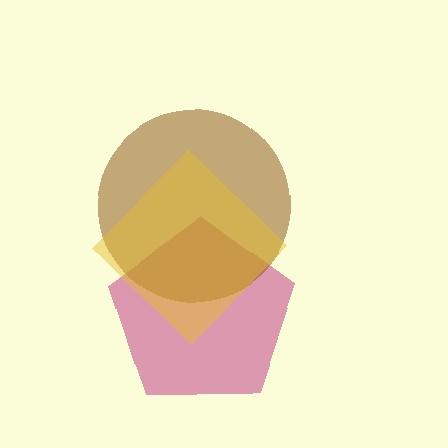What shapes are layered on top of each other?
The layered shapes are: a magenta pentagon, a brown circle, a yellow diamond.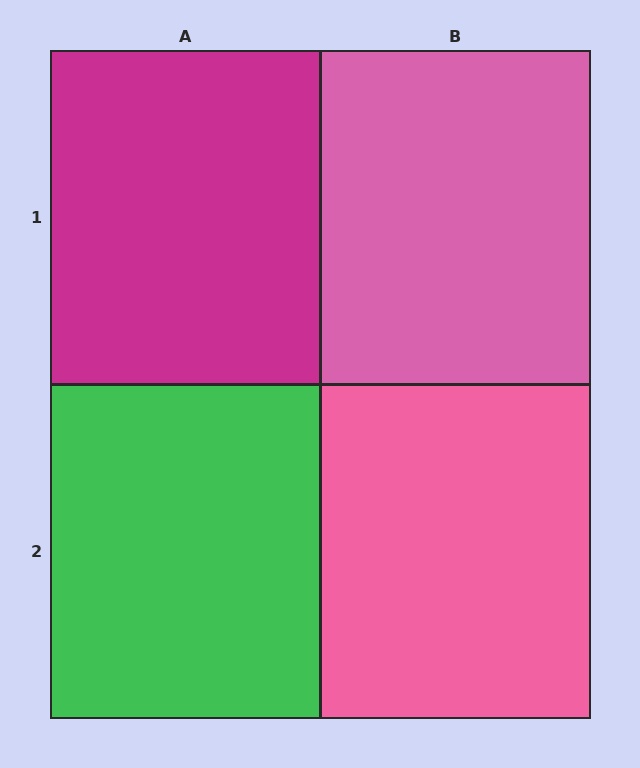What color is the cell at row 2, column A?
Green.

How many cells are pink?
2 cells are pink.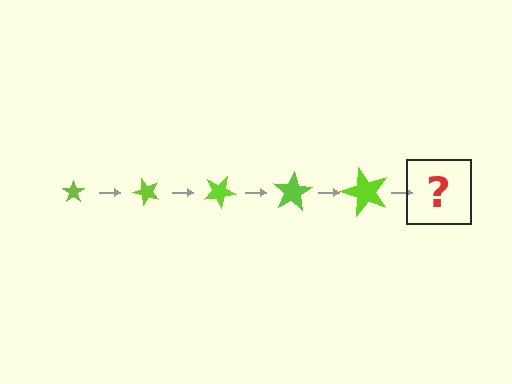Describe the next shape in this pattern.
It should be a star, larger than the previous one and rotated 250 degrees from the start.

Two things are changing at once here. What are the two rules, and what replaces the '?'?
The two rules are that the star grows larger each step and it rotates 50 degrees each step. The '?' should be a star, larger than the previous one and rotated 250 degrees from the start.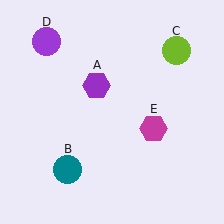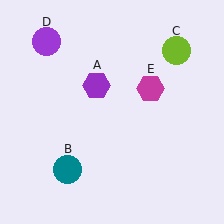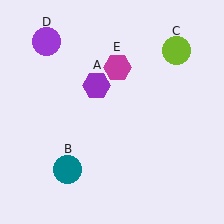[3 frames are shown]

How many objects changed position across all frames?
1 object changed position: magenta hexagon (object E).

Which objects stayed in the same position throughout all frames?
Purple hexagon (object A) and teal circle (object B) and lime circle (object C) and purple circle (object D) remained stationary.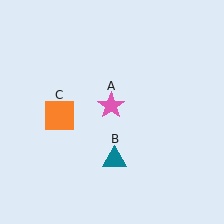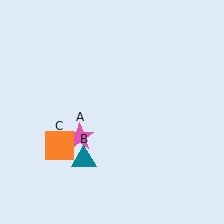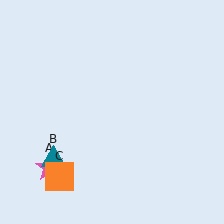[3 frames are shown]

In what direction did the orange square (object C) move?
The orange square (object C) moved down.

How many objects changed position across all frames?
3 objects changed position: pink star (object A), teal triangle (object B), orange square (object C).